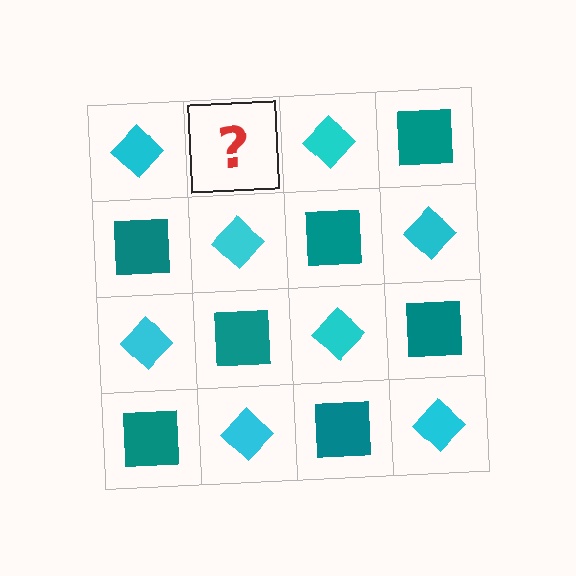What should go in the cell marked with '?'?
The missing cell should contain a teal square.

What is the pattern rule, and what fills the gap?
The rule is that it alternates cyan diamond and teal square in a checkerboard pattern. The gap should be filled with a teal square.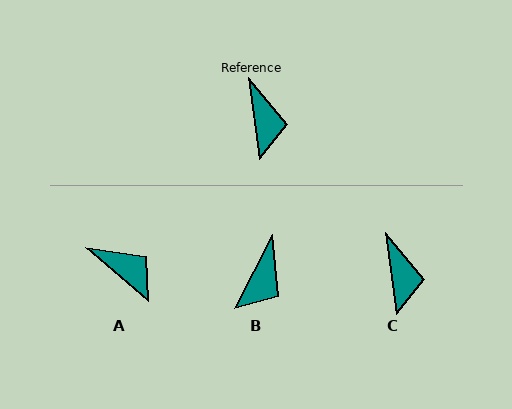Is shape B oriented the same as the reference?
No, it is off by about 35 degrees.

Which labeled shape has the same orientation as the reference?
C.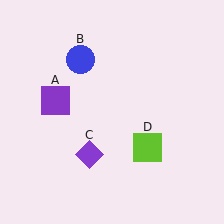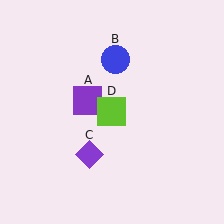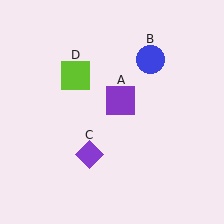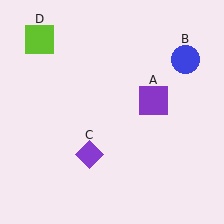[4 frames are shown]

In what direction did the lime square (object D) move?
The lime square (object D) moved up and to the left.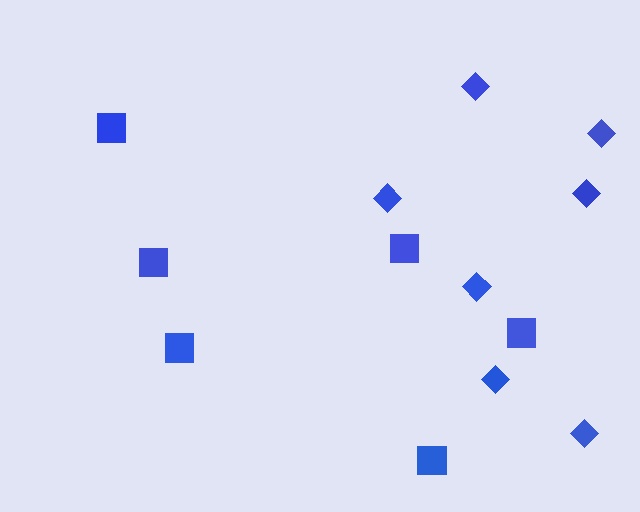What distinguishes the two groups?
There are 2 groups: one group of squares (6) and one group of diamonds (7).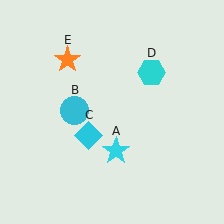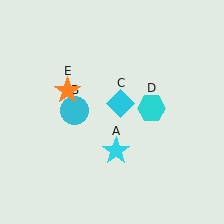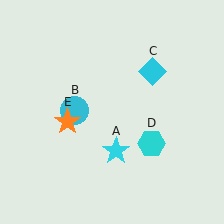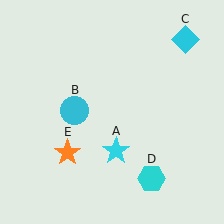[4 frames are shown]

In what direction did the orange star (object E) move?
The orange star (object E) moved down.